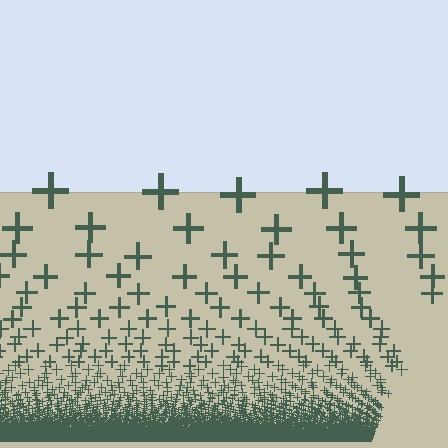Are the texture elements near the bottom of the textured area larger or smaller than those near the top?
Smaller. The gradient is inverted — elements near the bottom are smaller and denser.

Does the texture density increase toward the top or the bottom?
Density increases toward the bottom.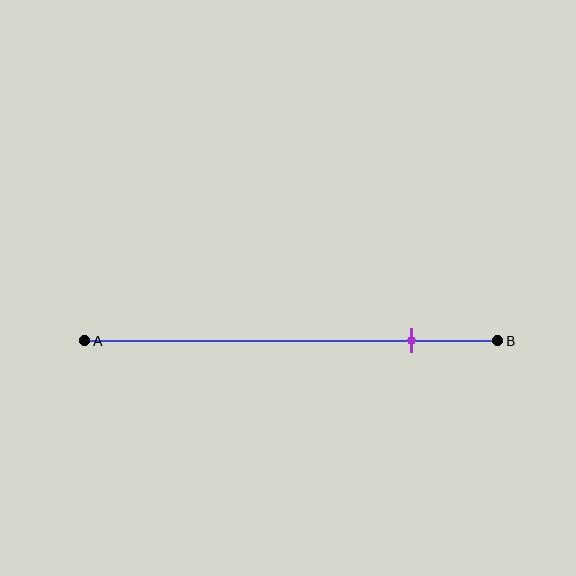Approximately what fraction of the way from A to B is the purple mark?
The purple mark is approximately 80% of the way from A to B.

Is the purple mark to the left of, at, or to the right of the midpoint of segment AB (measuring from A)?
The purple mark is to the right of the midpoint of segment AB.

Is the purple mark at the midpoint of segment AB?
No, the mark is at about 80% from A, not at the 50% midpoint.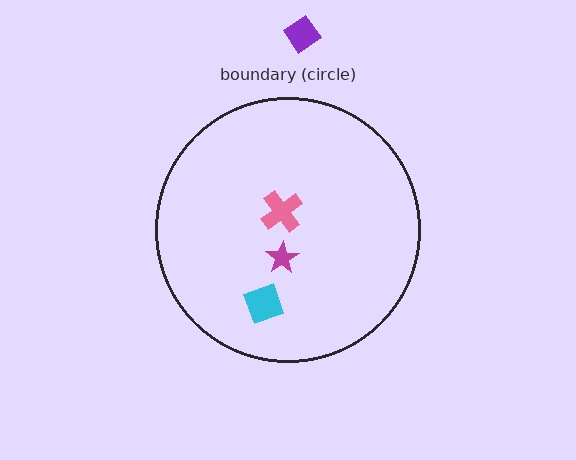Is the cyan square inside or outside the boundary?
Inside.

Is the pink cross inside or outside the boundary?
Inside.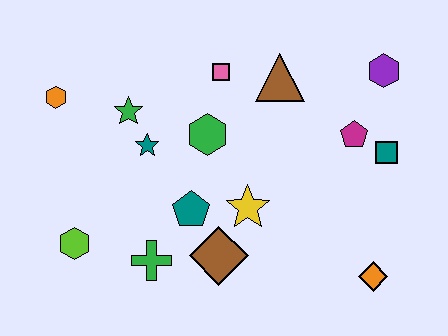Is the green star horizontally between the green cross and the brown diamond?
No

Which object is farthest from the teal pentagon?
The purple hexagon is farthest from the teal pentagon.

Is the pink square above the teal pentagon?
Yes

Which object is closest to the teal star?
The green star is closest to the teal star.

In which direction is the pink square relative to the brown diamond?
The pink square is above the brown diamond.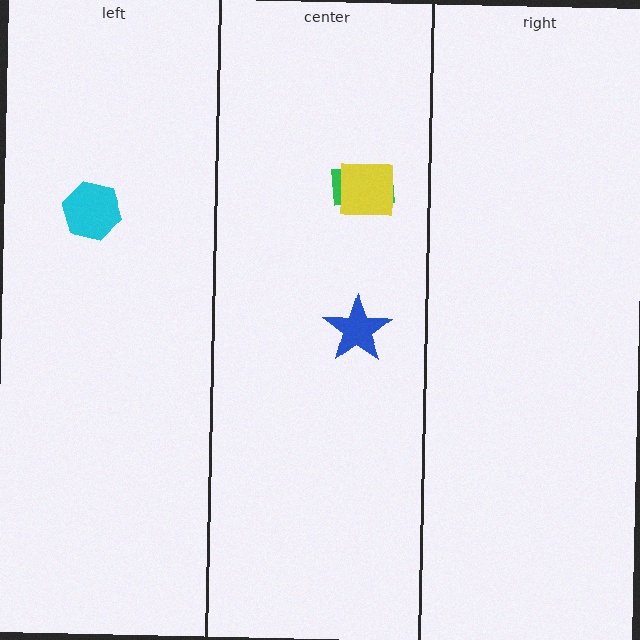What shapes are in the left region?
The cyan hexagon.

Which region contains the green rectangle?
The center region.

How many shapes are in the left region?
1.